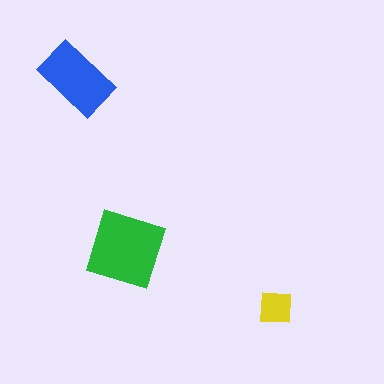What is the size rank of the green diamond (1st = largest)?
1st.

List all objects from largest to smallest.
The green diamond, the blue rectangle, the yellow square.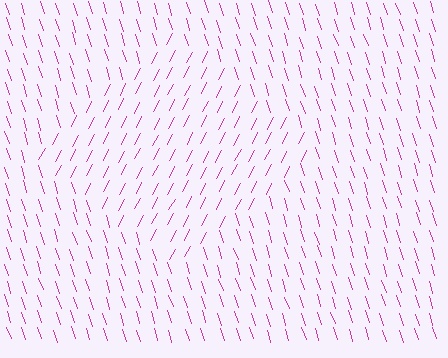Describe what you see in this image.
The image is filled with small magenta line segments. A diamond region in the image has lines oriented differently from the surrounding lines, creating a visible texture boundary.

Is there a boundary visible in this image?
Yes, there is a texture boundary formed by a change in line orientation.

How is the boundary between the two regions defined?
The boundary is defined purely by a change in line orientation (approximately 45 degrees difference). All lines are the same color and thickness.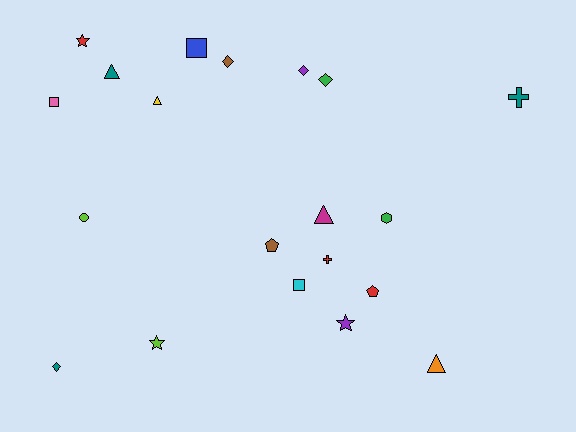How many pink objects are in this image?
There is 1 pink object.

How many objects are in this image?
There are 20 objects.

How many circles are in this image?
There is 1 circle.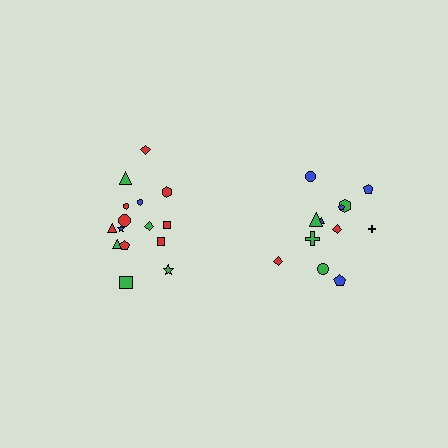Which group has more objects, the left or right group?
The left group.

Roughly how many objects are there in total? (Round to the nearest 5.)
Roughly 25 objects in total.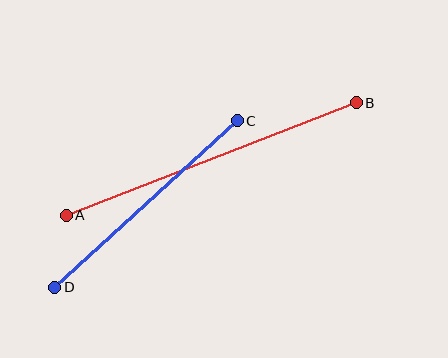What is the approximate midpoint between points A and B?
The midpoint is at approximately (211, 159) pixels.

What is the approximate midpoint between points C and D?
The midpoint is at approximately (146, 204) pixels.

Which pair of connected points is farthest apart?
Points A and B are farthest apart.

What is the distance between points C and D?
The distance is approximately 247 pixels.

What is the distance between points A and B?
The distance is approximately 311 pixels.